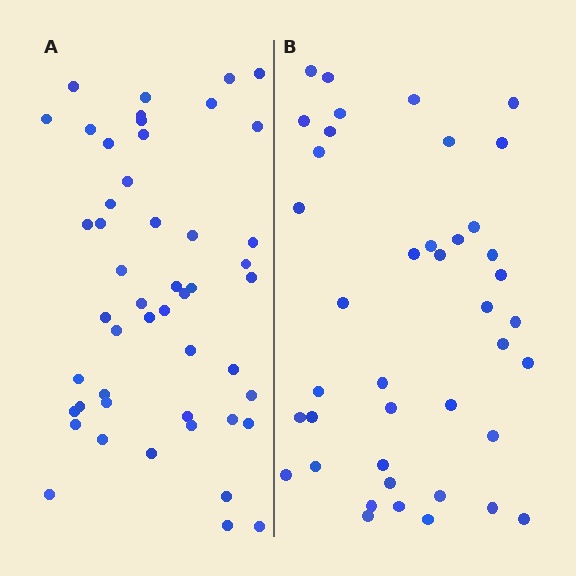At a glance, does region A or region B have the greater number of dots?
Region A (the left region) has more dots.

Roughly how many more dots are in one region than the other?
Region A has roughly 8 or so more dots than region B.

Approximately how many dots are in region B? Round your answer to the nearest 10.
About 40 dots. (The exact count is 41, which rounds to 40.)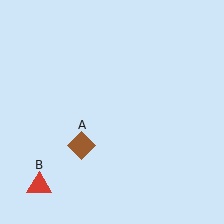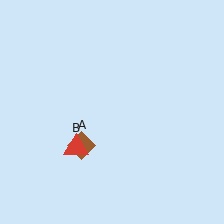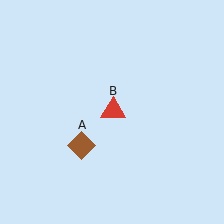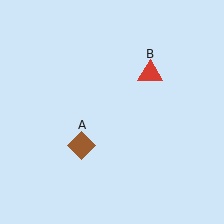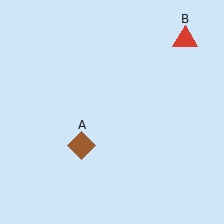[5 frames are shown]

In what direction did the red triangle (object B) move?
The red triangle (object B) moved up and to the right.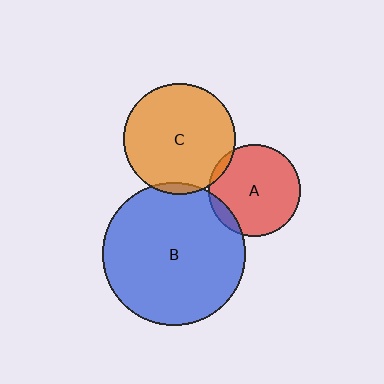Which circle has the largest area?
Circle B (blue).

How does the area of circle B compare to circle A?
Approximately 2.4 times.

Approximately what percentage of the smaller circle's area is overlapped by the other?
Approximately 10%.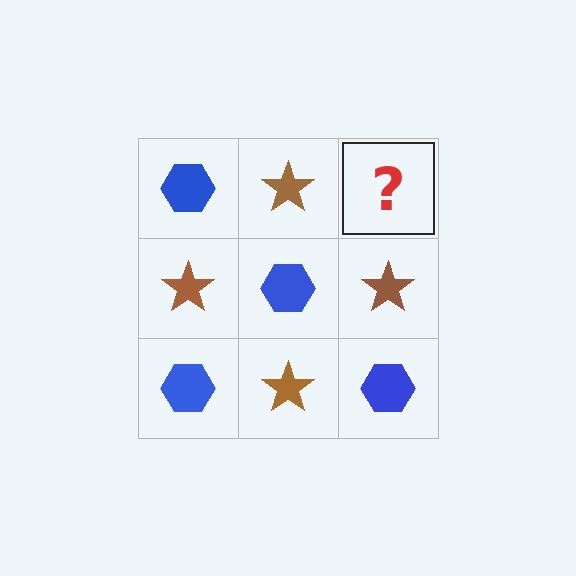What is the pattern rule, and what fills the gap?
The rule is that it alternates blue hexagon and brown star in a checkerboard pattern. The gap should be filled with a blue hexagon.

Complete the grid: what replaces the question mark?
The question mark should be replaced with a blue hexagon.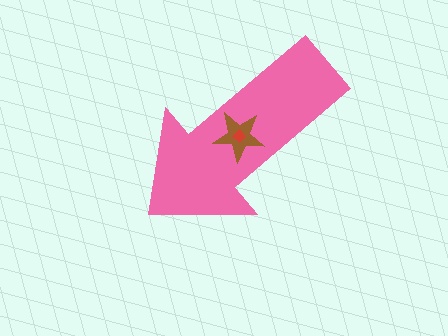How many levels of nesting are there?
3.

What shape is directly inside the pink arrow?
The brown star.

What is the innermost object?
The red diamond.